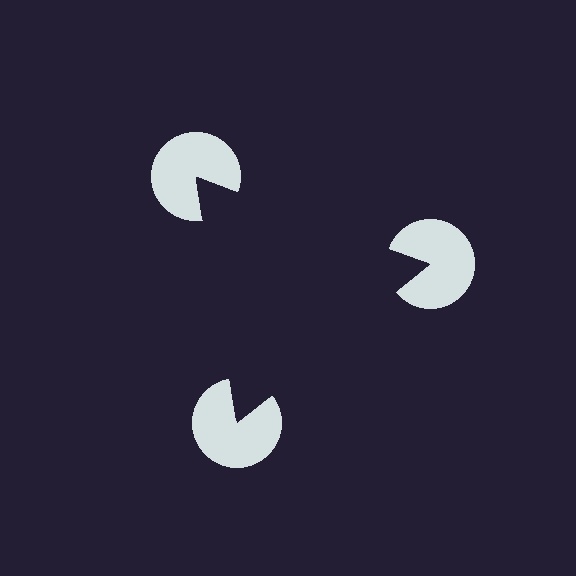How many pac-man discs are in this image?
There are 3 — one at each vertex of the illusory triangle.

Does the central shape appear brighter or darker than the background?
It typically appears slightly darker than the background, even though no actual brightness change is drawn.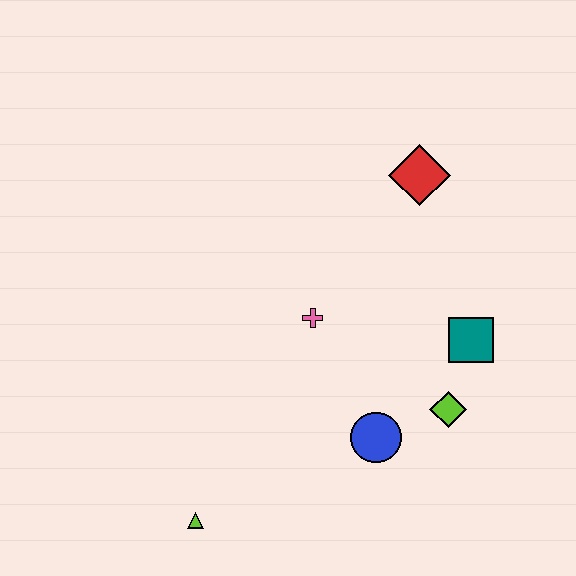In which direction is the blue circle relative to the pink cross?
The blue circle is below the pink cross.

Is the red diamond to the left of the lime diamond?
Yes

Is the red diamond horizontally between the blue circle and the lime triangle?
No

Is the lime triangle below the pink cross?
Yes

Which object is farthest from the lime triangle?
The red diamond is farthest from the lime triangle.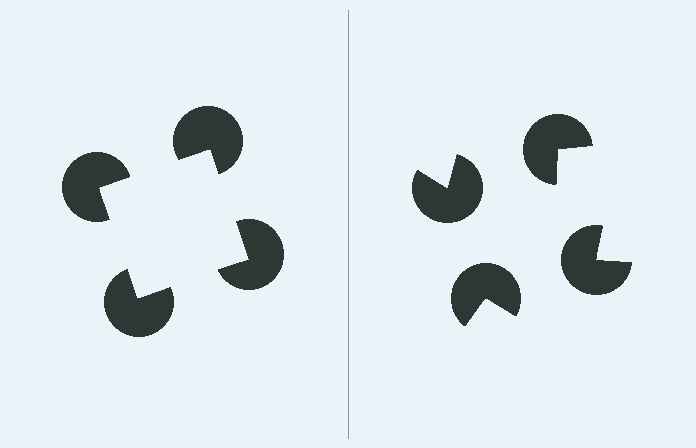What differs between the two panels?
The pac-man discs are positioned identically on both sides; only the wedge orientations differ. On the left they align to a square; on the right they are misaligned.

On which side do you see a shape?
An illusory square appears on the left side. On the right side the wedge cuts are rotated, so no coherent shape forms.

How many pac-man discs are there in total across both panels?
8 — 4 on each side.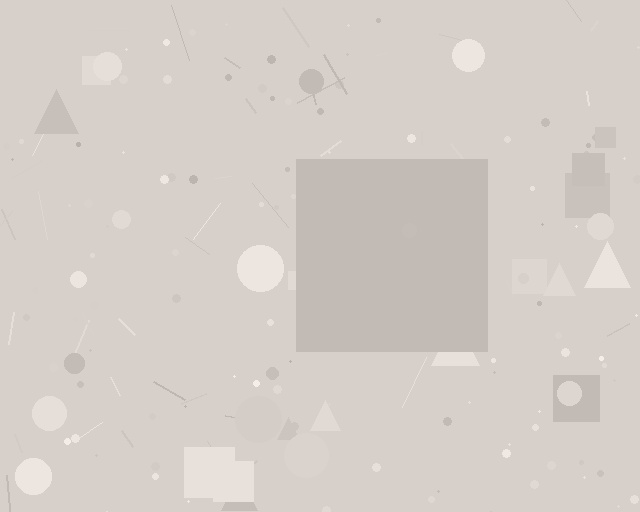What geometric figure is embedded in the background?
A square is embedded in the background.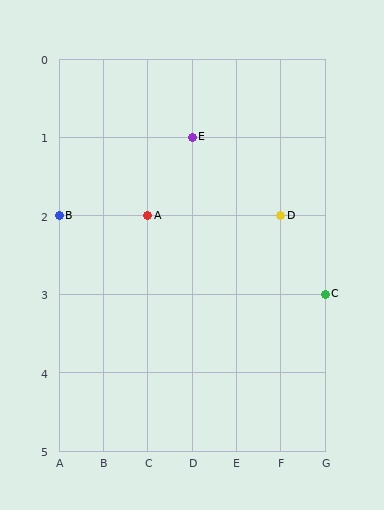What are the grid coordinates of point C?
Point C is at grid coordinates (G, 3).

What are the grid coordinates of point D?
Point D is at grid coordinates (F, 2).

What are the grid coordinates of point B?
Point B is at grid coordinates (A, 2).